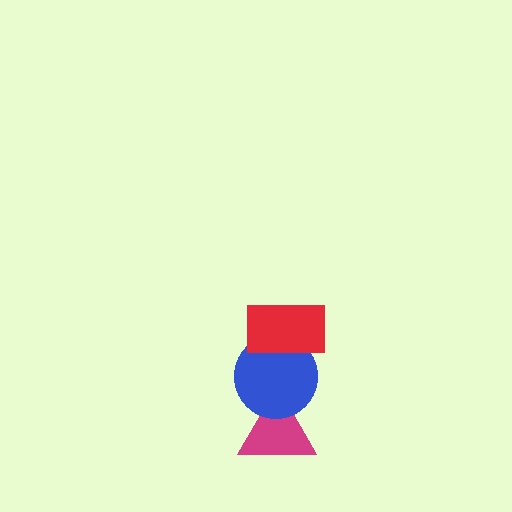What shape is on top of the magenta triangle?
The blue circle is on top of the magenta triangle.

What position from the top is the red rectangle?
The red rectangle is 1st from the top.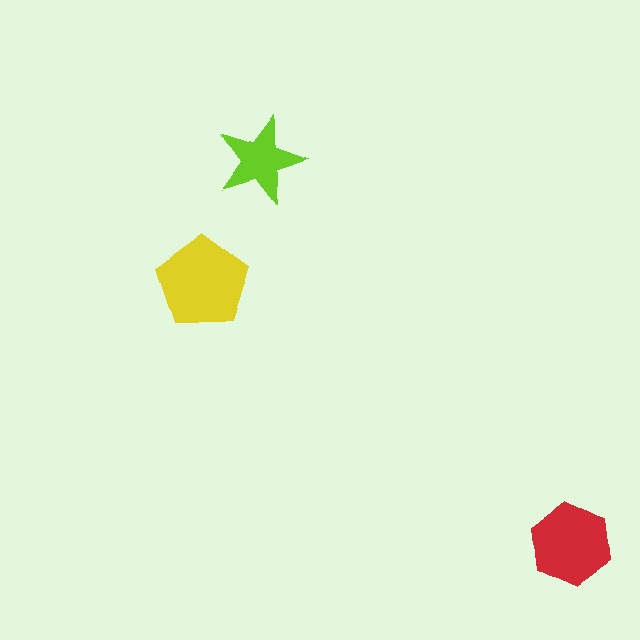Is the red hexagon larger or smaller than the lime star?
Larger.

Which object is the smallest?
The lime star.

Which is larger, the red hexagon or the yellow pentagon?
The yellow pentagon.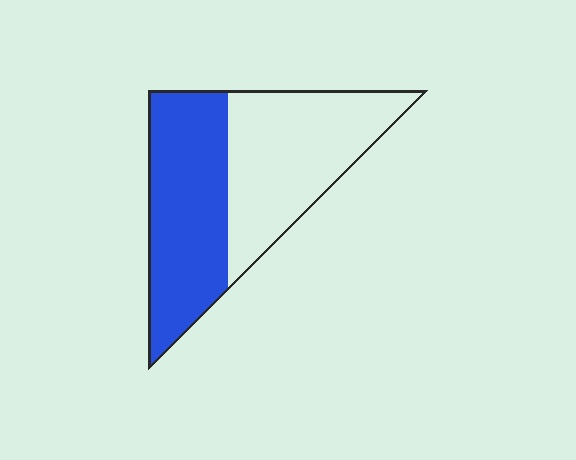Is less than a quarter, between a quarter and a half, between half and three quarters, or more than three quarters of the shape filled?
Between a quarter and a half.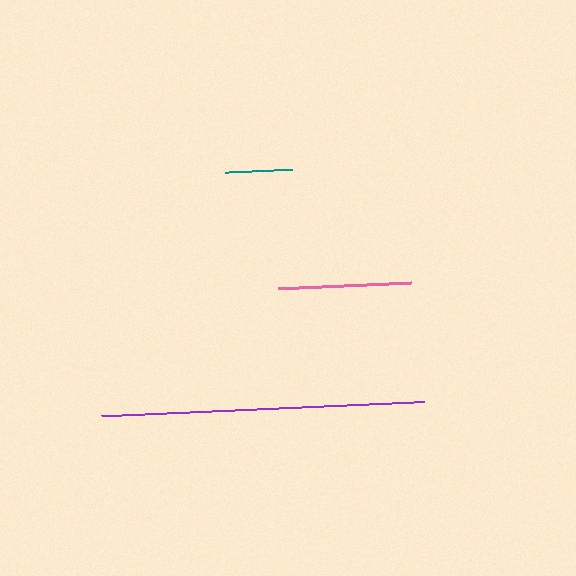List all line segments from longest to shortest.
From longest to shortest: purple, pink, teal.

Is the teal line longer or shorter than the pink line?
The pink line is longer than the teal line.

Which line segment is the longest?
The purple line is the longest at approximately 323 pixels.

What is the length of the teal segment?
The teal segment is approximately 67 pixels long.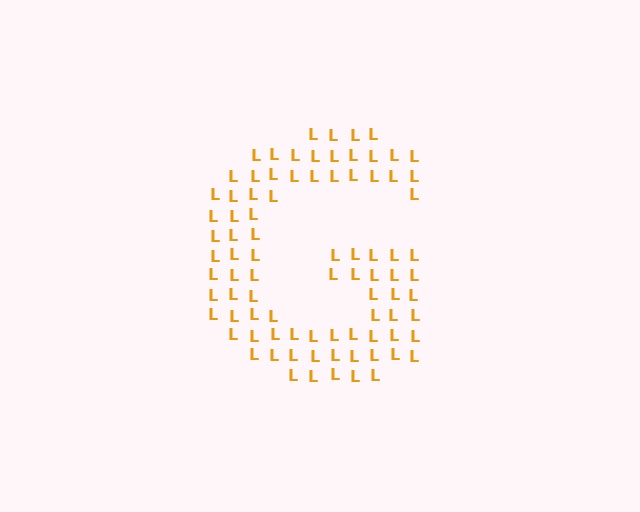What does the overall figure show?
The overall figure shows the letter G.